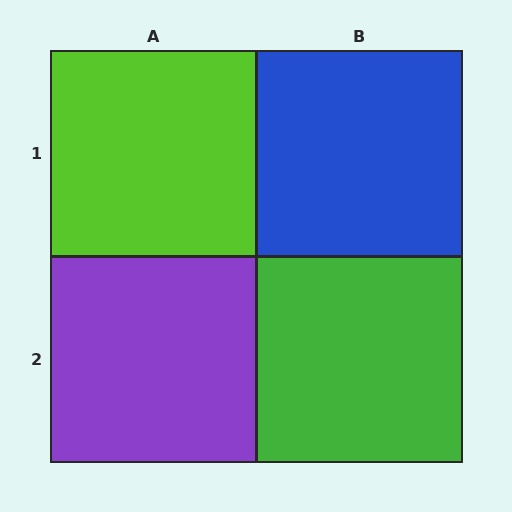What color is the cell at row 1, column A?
Lime.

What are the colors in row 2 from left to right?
Purple, green.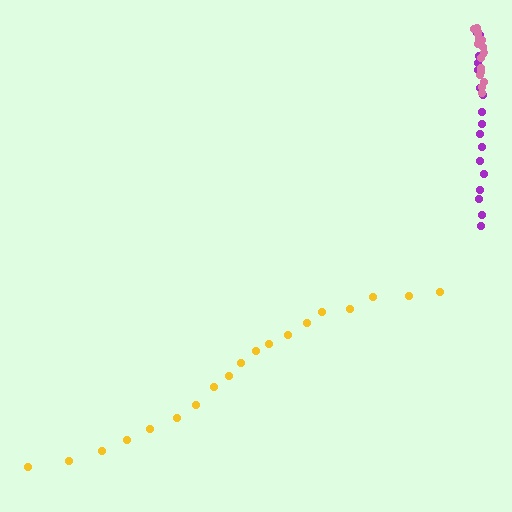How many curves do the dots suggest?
There are 3 distinct paths.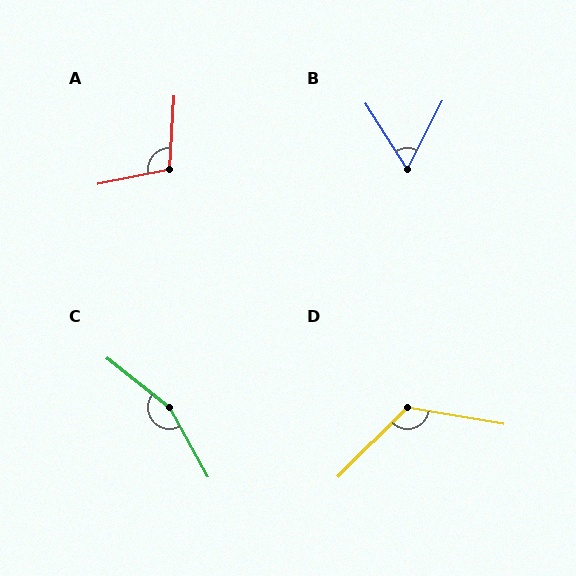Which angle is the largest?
C, at approximately 157 degrees.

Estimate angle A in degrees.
Approximately 105 degrees.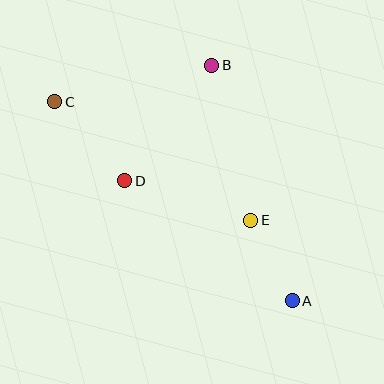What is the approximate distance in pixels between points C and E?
The distance between C and E is approximately 229 pixels.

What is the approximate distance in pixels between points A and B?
The distance between A and B is approximately 249 pixels.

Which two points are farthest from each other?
Points A and C are farthest from each other.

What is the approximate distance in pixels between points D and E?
The distance between D and E is approximately 132 pixels.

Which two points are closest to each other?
Points A and E are closest to each other.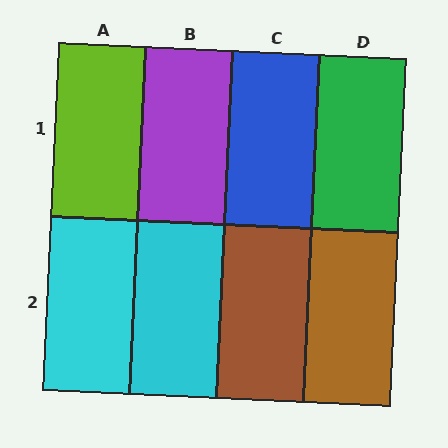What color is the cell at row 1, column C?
Blue.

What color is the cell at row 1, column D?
Green.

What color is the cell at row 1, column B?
Purple.